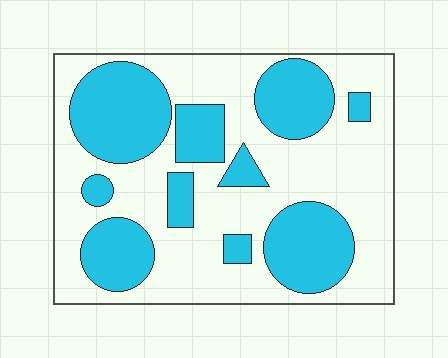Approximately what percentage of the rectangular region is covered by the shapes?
Approximately 40%.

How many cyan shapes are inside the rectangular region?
10.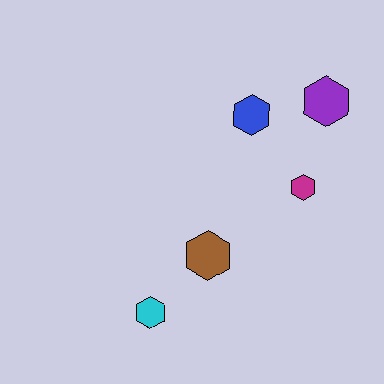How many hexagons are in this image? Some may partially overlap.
There are 5 hexagons.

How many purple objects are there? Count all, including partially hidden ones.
There is 1 purple object.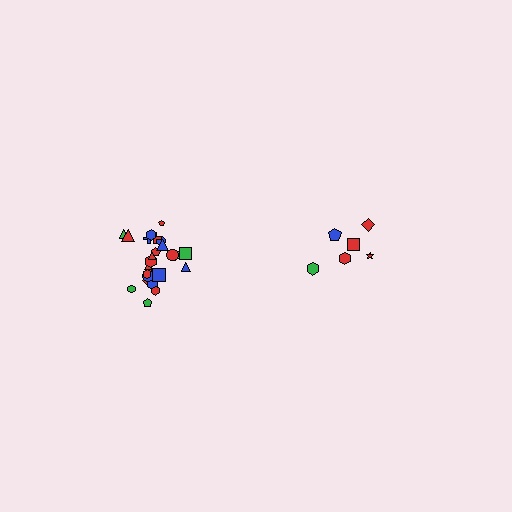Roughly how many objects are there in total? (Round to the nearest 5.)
Roughly 30 objects in total.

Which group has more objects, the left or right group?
The left group.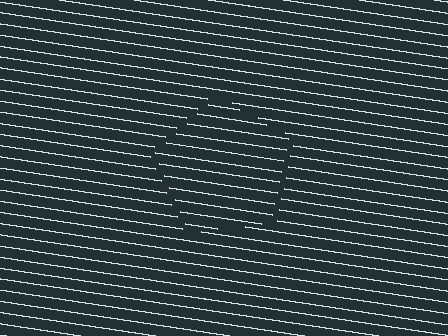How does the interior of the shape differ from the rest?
The interior of the shape contains the same grating, shifted by half a period — the contour is defined by the phase discontinuity where line-ends from the inner and outer gratings abut.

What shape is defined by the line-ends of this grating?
An illusory pentagon. The interior of the shape contains the same grating, shifted by half a period — the contour is defined by the phase discontinuity where line-ends from the inner and outer gratings abut.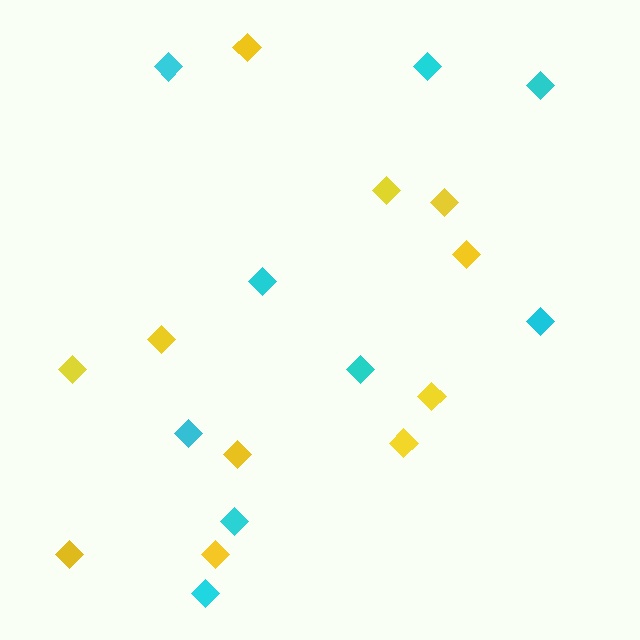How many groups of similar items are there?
There are 2 groups: one group of yellow diamonds (11) and one group of cyan diamonds (9).